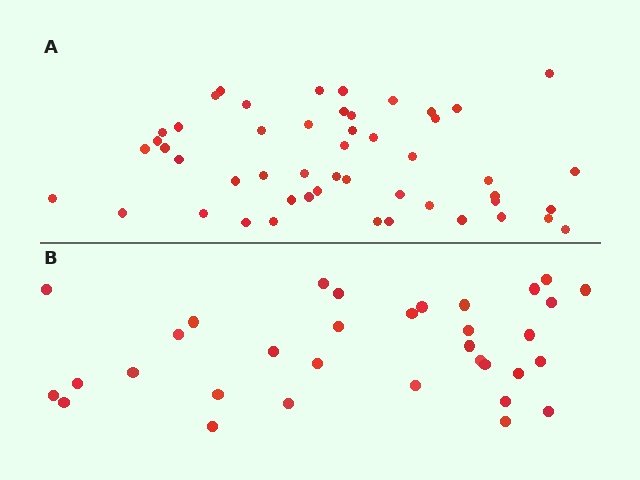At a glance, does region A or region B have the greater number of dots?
Region A (the top region) has more dots.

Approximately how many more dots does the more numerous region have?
Region A has approximately 15 more dots than region B.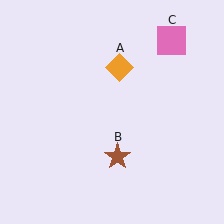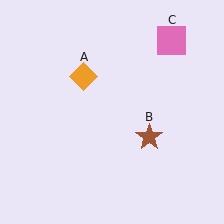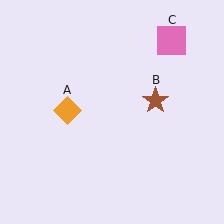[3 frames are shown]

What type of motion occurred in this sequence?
The orange diamond (object A), brown star (object B) rotated counterclockwise around the center of the scene.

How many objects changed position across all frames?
2 objects changed position: orange diamond (object A), brown star (object B).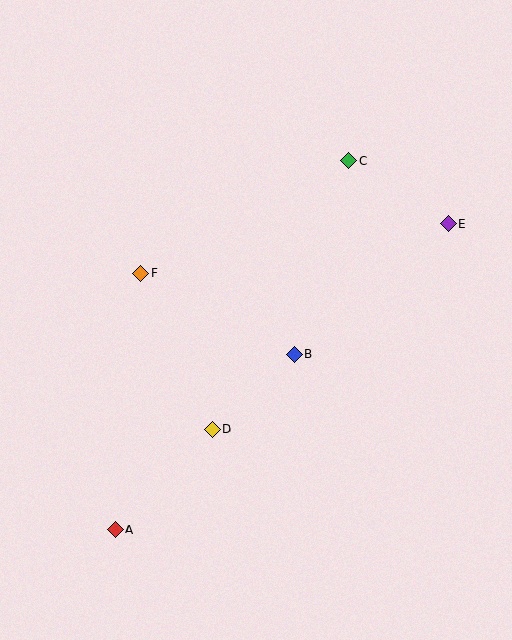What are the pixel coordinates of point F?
Point F is at (140, 273).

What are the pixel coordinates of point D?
Point D is at (212, 430).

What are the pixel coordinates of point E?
Point E is at (448, 224).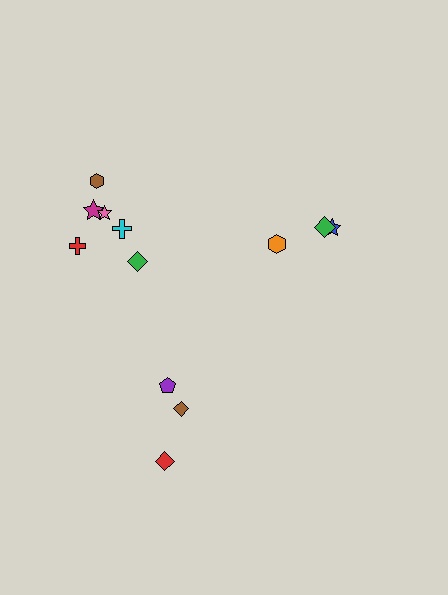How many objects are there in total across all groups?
There are 12 objects.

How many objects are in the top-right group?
There are 3 objects.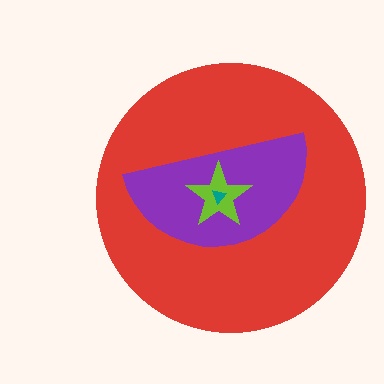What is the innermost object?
The teal triangle.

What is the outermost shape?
The red circle.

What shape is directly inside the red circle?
The purple semicircle.